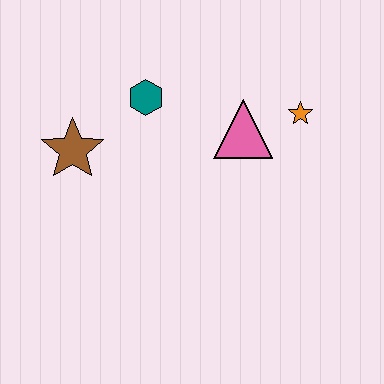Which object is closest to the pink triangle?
The orange star is closest to the pink triangle.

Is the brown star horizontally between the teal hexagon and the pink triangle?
No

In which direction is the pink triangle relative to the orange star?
The pink triangle is to the left of the orange star.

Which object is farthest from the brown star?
The orange star is farthest from the brown star.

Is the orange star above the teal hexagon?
No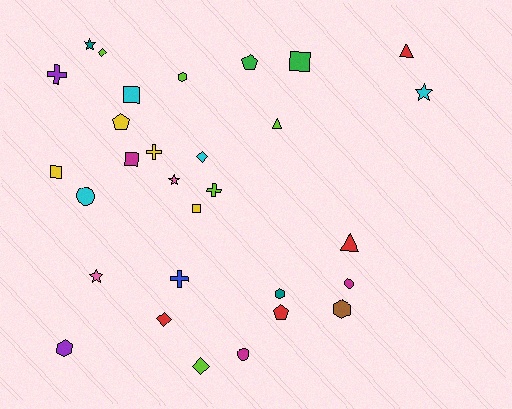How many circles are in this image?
There are 3 circles.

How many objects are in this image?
There are 30 objects.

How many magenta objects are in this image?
There are 3 magenta objects.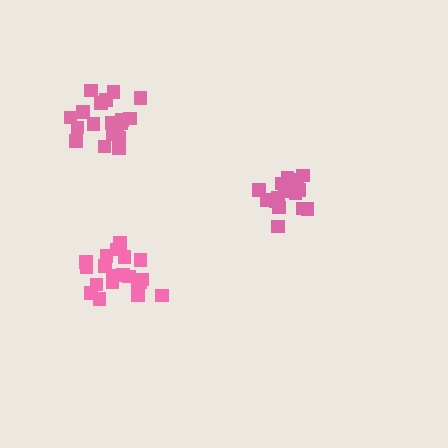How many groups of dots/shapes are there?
There are 3 groups.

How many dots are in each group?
Group 1: 19 dots, Group 2: 17 dots, Group 3: 20 dots (56 total).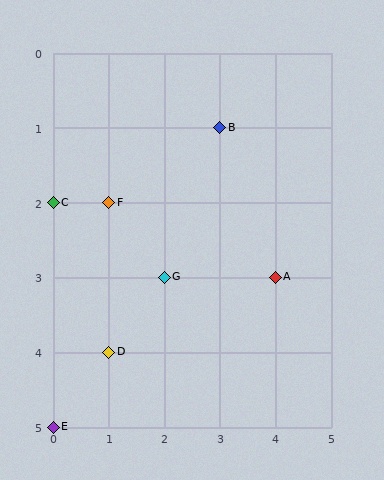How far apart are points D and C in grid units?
Points D and C are 1 column and 2 rows apart (about 2.2 grid units diagonally).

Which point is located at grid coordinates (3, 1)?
Point B is at (3, 1).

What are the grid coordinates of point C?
Point C is at grid coordinates (0, 2).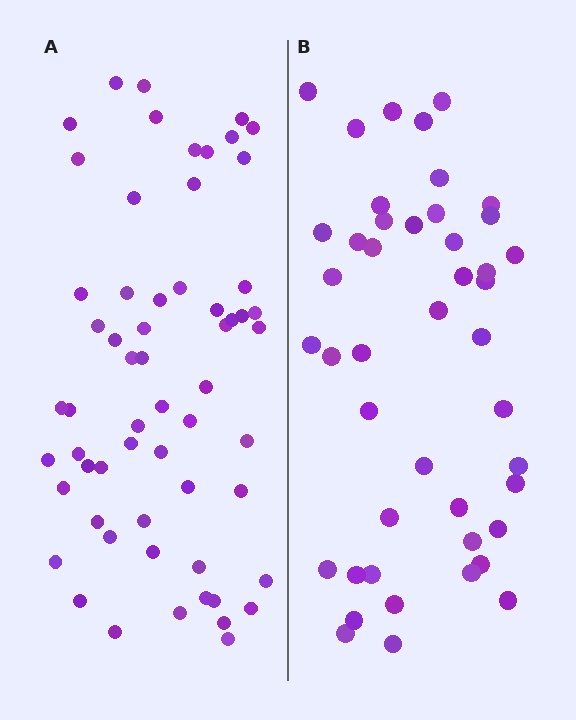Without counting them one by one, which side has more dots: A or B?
Region A (the left region) has more dots.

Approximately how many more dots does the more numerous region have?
Region A has approximately 15 more dots than region B.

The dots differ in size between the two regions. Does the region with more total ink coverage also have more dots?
No. Region B has more total ink coverage because its dots are larger, but region A actually contains more individual dots. Total area can be misleading — the number of items is what matters here.